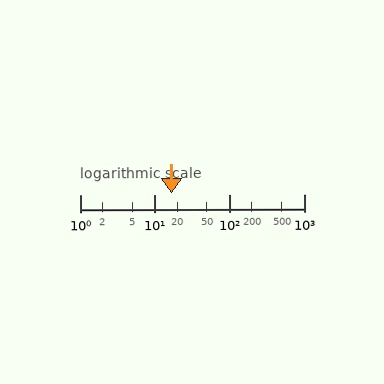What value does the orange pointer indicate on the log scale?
The pointer indicates approximately 17.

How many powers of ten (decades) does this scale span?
The scale spans 3 decades, from 1 to 1000.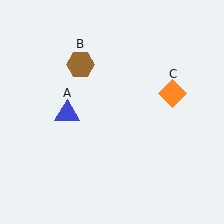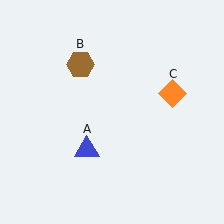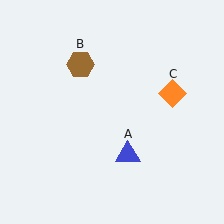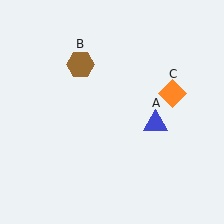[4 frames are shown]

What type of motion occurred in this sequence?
The blue triangle (object A) rotated counterclockwise around the center of the scene.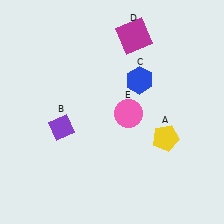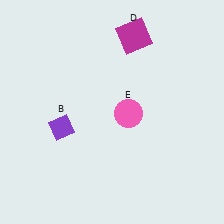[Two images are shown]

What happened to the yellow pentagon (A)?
The yellow pentagon (A) was removed in Image 2. It was in the bottom-right area of Image 1.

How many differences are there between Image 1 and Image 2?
There are 2 differences between the two images.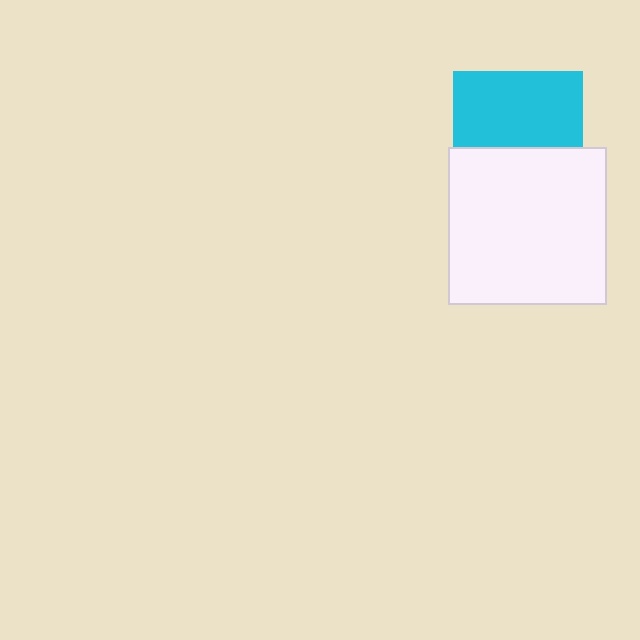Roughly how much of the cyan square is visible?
About half of it is visible (roughly 58%).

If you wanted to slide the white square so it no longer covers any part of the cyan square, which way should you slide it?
Slide it down — that is the most direct way to separate the two shapes.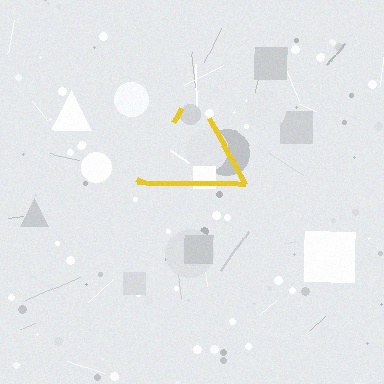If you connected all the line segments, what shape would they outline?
They would outline a triangle.